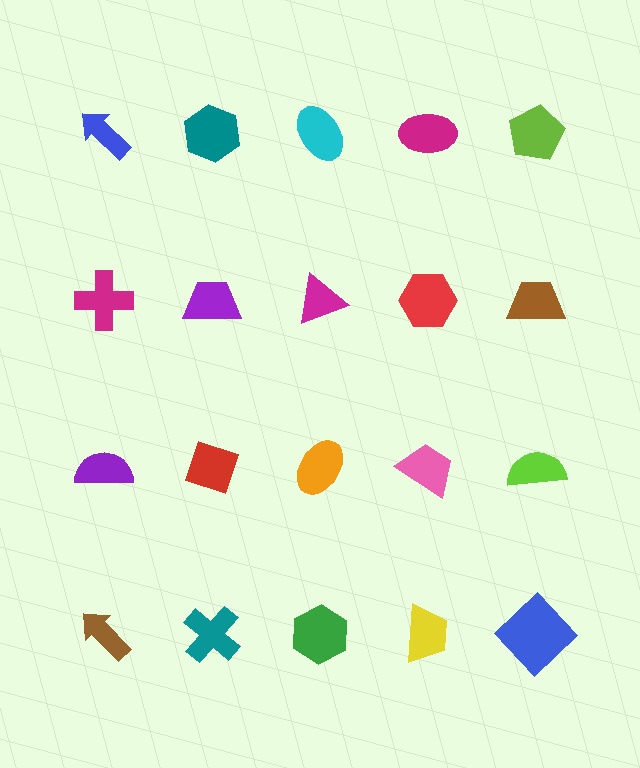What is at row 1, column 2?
A teal hexagon.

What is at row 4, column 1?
A brown arrow.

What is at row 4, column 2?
A teal cross.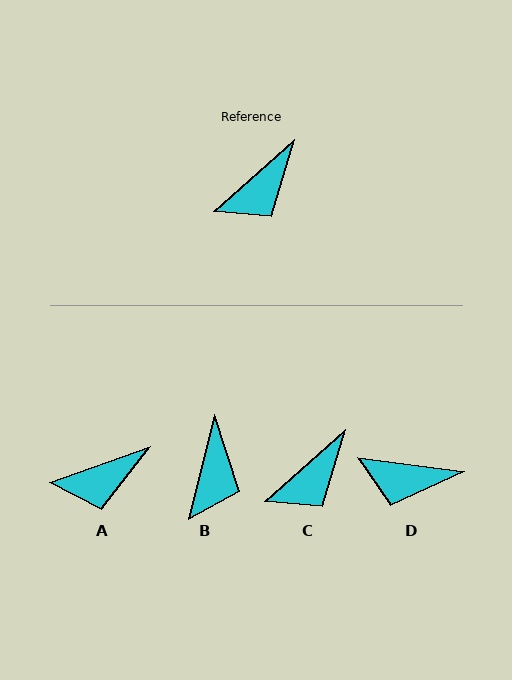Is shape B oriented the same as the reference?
No, it is off by about 34 degrees.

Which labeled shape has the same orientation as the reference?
C.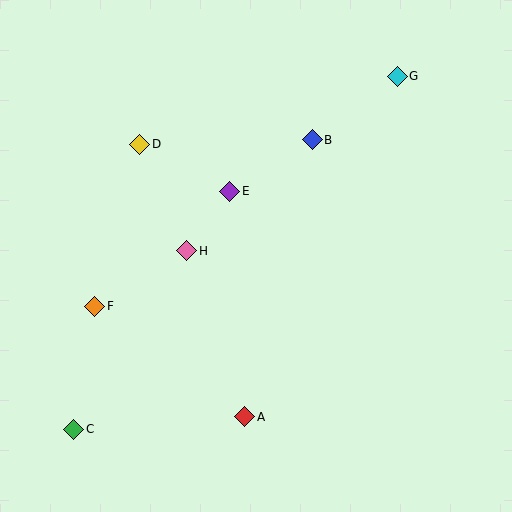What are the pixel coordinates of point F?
Point F is at (95, 306).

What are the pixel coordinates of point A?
Point A is at (245, 417).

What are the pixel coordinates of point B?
Point B is at (312, 140).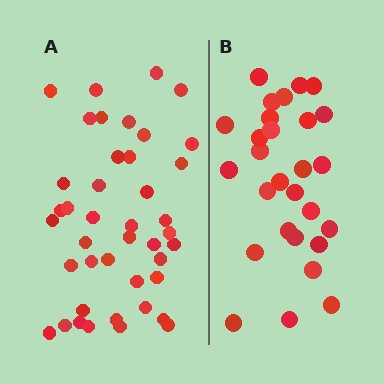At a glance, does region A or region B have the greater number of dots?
Region A (the left region) has more dots.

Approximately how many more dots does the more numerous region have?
Region A has approximately 15 more dots than region B.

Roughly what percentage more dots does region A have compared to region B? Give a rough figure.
About 50% more.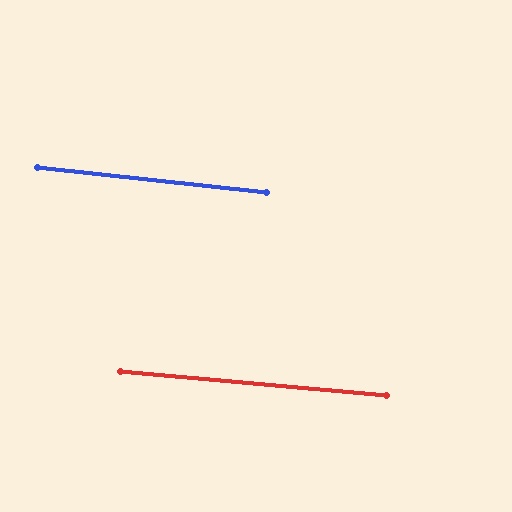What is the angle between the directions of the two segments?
Approximately 1 degree.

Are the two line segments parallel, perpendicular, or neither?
Parallel — their directions differ by only 1.0°.